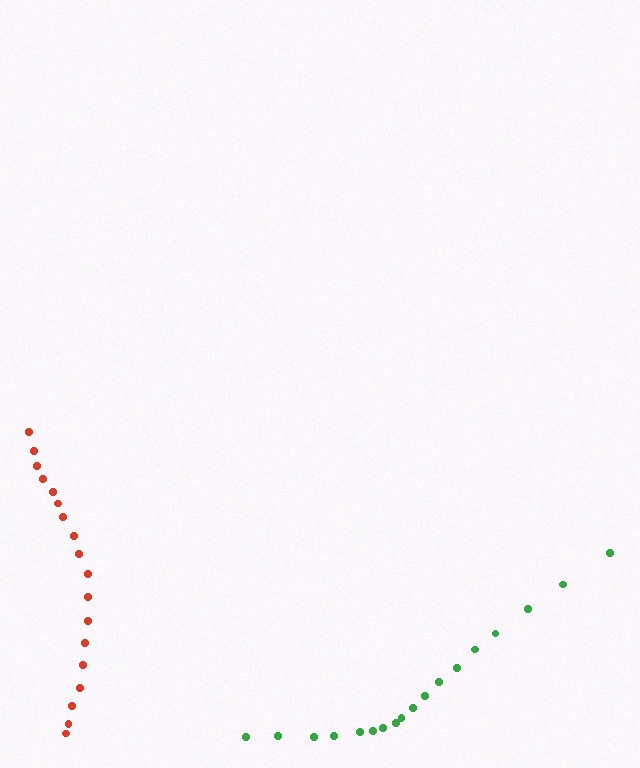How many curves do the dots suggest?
There are 2 distinct paths.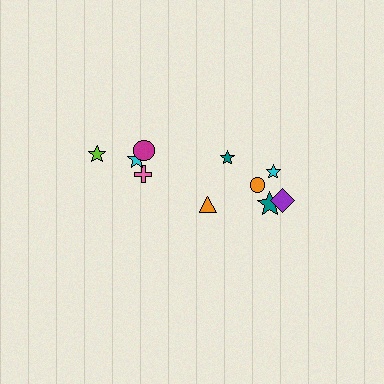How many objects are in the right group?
There are 6 objects.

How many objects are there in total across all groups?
There are 10 objects.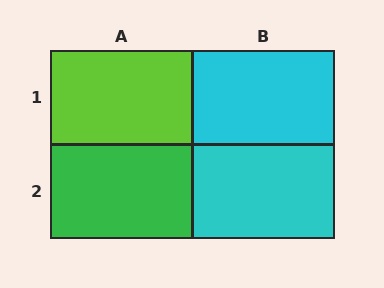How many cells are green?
1 cell is green.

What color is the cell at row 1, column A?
Lime.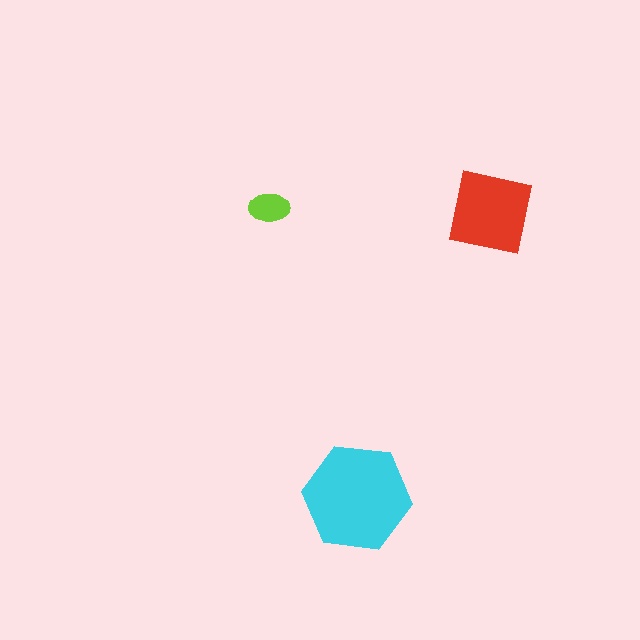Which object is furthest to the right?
The red square is rightmost.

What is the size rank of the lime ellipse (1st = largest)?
3rd.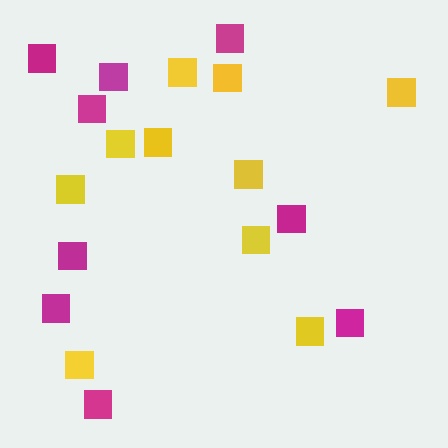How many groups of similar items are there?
There are 2 groups: one group of magenta squares (9) and one group of yellow squares (10).